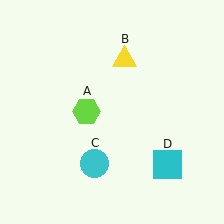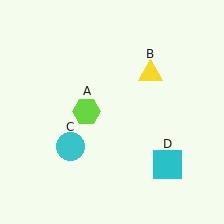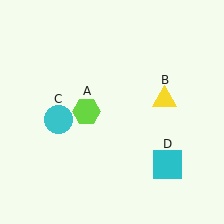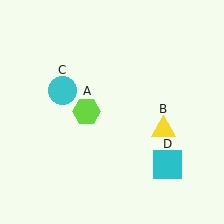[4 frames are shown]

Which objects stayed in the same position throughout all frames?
Lime hexagon (object A) and cyan square (object D) remained stationary.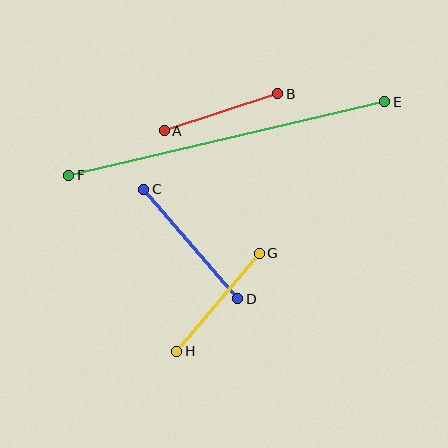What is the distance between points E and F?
The distance is approximately 325 pixels.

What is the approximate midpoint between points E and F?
The midpoint is at approximately (227, 139) pixels.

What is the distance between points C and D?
The distance is approximately 144 pixels.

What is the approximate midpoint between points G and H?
The midpoint is at approximately (218, 302) pixels.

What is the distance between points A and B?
The distance is approximately 120 pixels.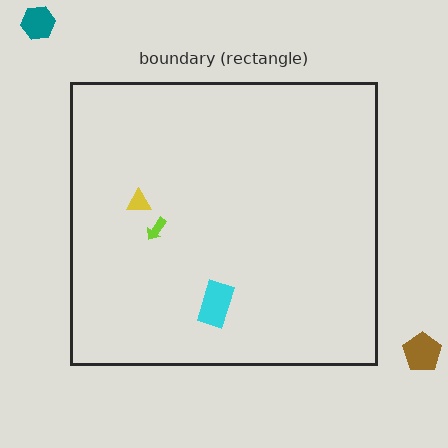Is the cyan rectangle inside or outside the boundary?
Inside.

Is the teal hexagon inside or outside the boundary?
Outside.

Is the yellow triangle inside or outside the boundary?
Inside.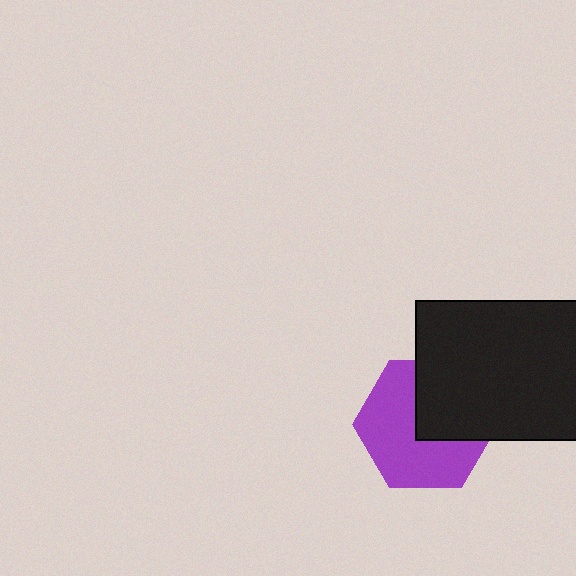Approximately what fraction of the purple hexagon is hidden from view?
Roughly 39% of the purple hexagon is hidden behind the black rectangle.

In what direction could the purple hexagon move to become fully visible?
The purple hexagon could move toward the lower-left. That would shift it out from behind the black rectangle entirely.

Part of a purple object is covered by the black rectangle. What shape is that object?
It is a hexagon.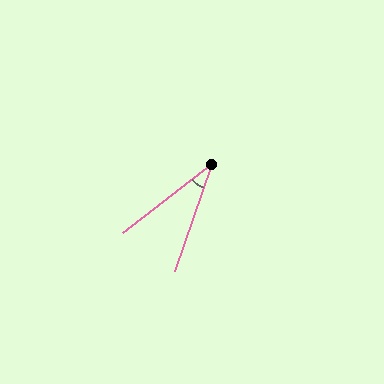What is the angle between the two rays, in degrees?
Approximately 33 degrees.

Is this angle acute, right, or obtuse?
It is acute.